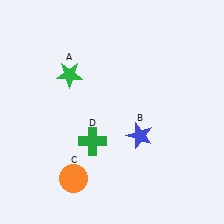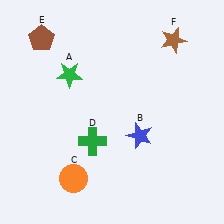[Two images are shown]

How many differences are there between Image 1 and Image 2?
There are 2 differences between the two images.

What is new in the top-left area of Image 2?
A brown pentagon (E) was added in the top-left area of Image 2.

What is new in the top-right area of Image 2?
A brown star (F) was added in the top-right area of Image 2.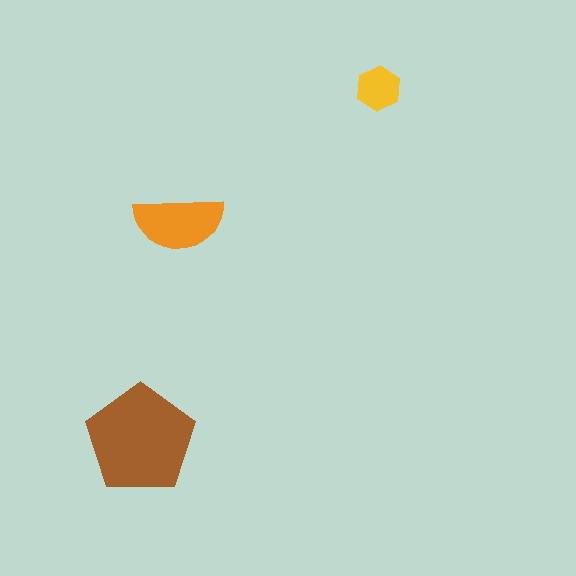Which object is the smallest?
The yellow hexagon.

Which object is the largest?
The brown pentagon.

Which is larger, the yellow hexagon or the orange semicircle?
The orange semicircle.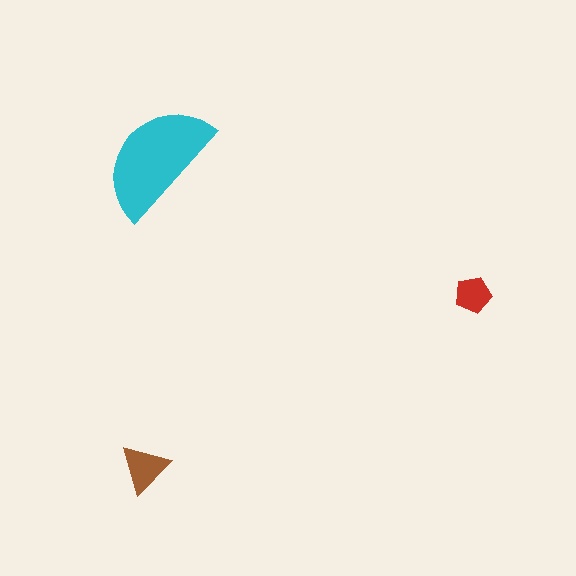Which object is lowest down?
The brown triangle is bottommost.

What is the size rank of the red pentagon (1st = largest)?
3rd.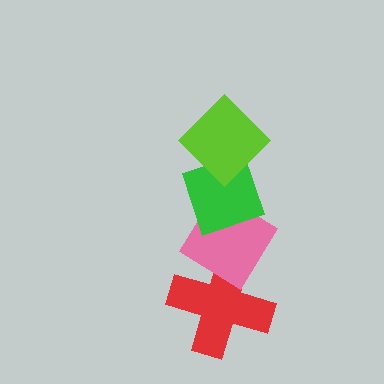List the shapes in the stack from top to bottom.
From top to bottom: the lime diamond, the green diamond, the pink diamond, the red cross.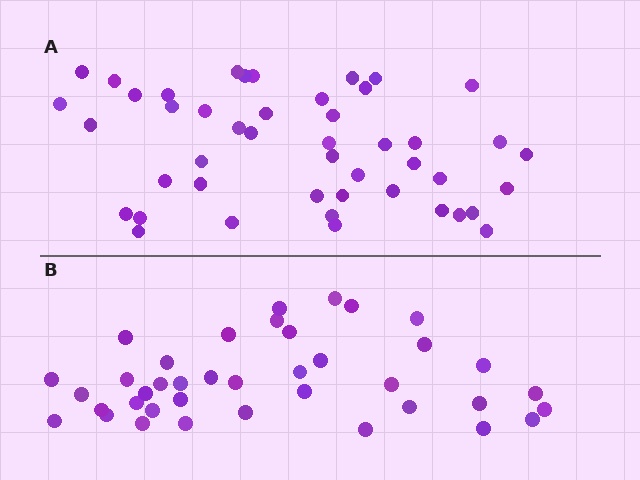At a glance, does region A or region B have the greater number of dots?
Region A (the top region) has more dots.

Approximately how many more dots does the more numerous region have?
Region A has roughly 8 or so more dots than region B.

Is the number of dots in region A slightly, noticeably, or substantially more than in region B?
Region A has only slightly more — the two regions are fairly close. The ratio is roughly 1.2 to 1.